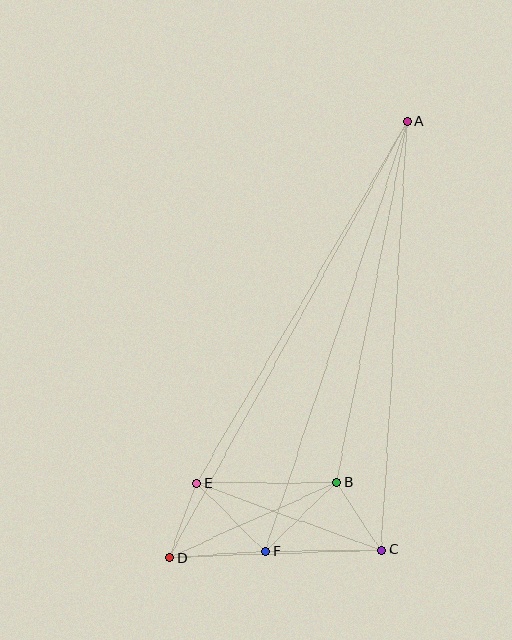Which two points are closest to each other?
Points D and E are closest to each other.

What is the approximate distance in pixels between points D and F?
The distance between D and F is approximately 96 pixels.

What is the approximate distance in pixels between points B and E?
The distance between B and E is approximately 140 pixels.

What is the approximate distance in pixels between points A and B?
The distance between A and B is approximately 368 pixels.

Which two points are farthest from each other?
Points A and D are farthest from each other.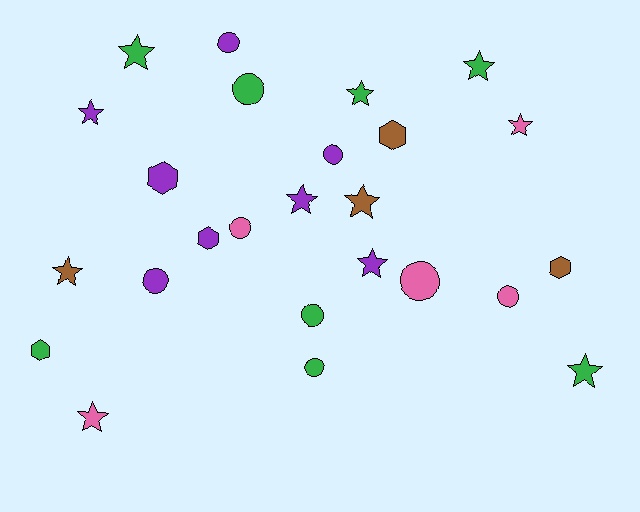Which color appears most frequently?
Purple, with 8 objects.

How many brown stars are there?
There are 2 brown stars.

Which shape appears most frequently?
Star, with 11 objects.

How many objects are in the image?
There are 25 objects.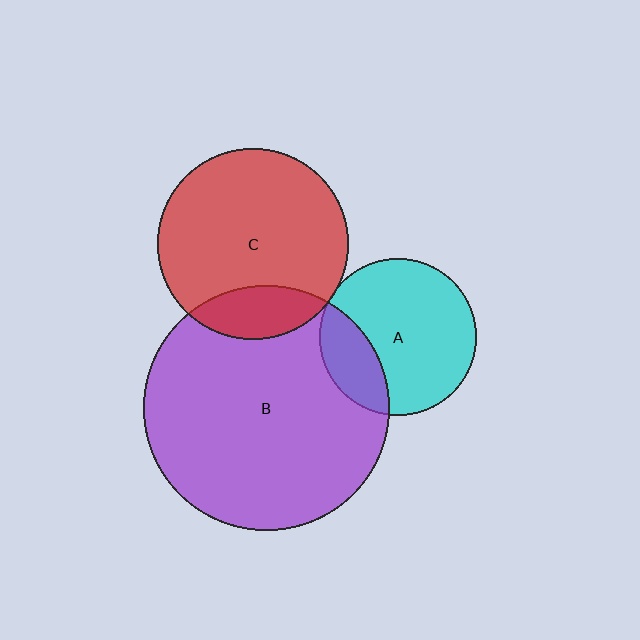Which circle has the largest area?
Circle B (purple).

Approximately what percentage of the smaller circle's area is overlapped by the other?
Approximately 25%.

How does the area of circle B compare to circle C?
Approximately 1.6 times.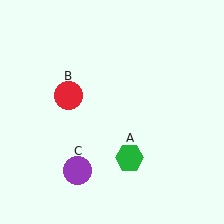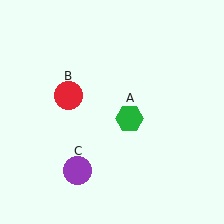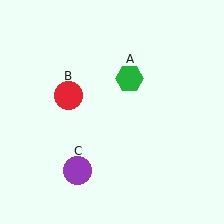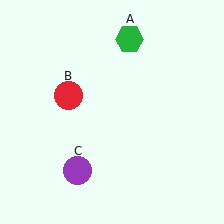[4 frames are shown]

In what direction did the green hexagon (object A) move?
The green hexagon (object A) moved up.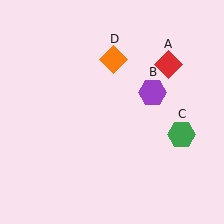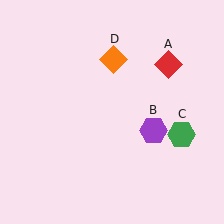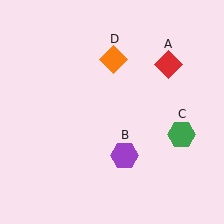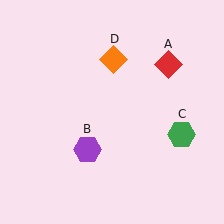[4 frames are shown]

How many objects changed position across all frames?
1 object changed position: purple hexagon (object B).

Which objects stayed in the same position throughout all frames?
Red diamond (object A) and green hexagon (object C) and orange diamond (object D) remained stationary.